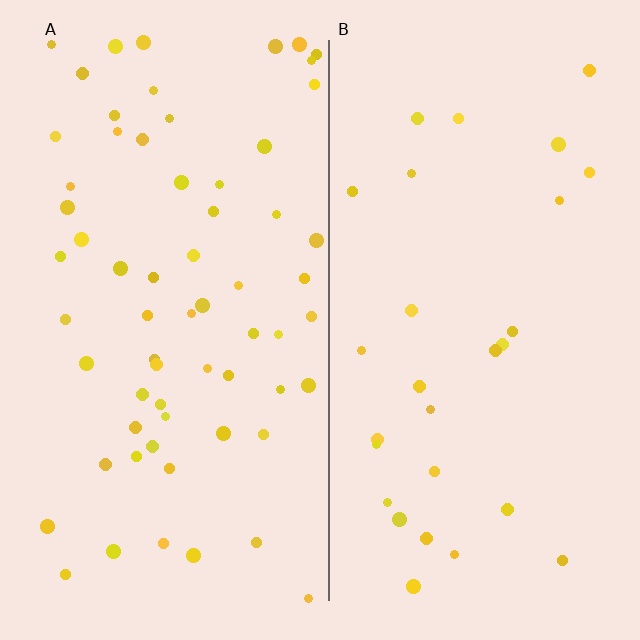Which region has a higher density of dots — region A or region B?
A (the left).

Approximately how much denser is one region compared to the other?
Approximately 2.3× — region A over region B.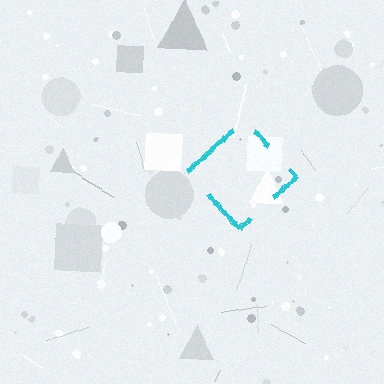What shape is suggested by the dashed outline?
The dashed outline suggests a diamond.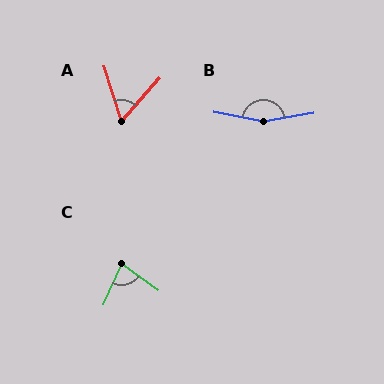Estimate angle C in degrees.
Approximately 78 degrees.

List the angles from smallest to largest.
A (59°), C (78°), B (160°).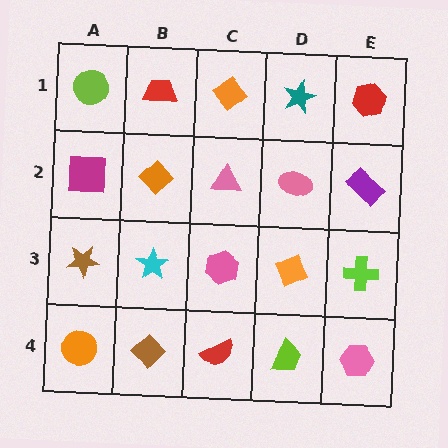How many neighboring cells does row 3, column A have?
3.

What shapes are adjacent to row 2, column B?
A red trapezoid (row 1, column B), a cyan star (row 3, column B), a magenta square (row 2, column A), a pink triangle (row 2, column C).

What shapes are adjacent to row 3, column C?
A pink triangle (row 2, column C), a red semicircle (row 4, column C), a cyan star (row 3, column B), an orange diamond (row 3, column D).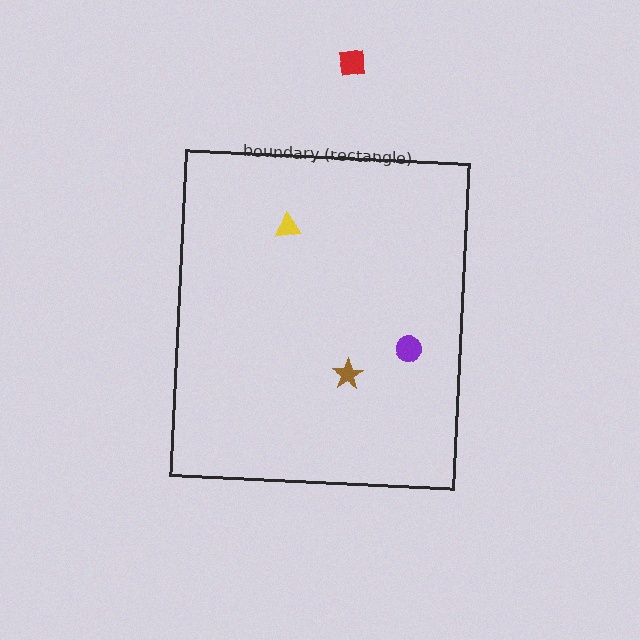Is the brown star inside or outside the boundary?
Inside.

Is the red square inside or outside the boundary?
Outside.